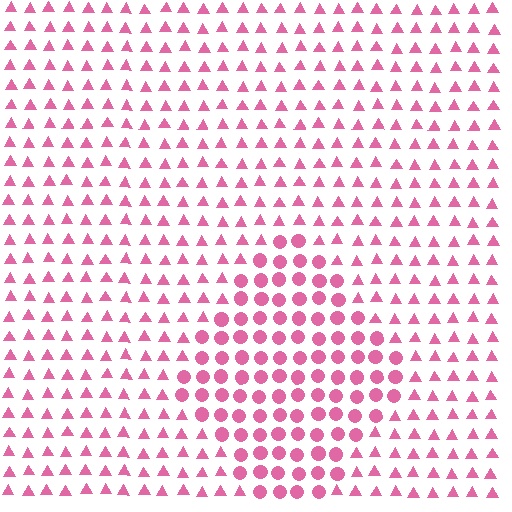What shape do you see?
I see a diamond.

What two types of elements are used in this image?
The image uses circles inside the diamond region and triangles outside it.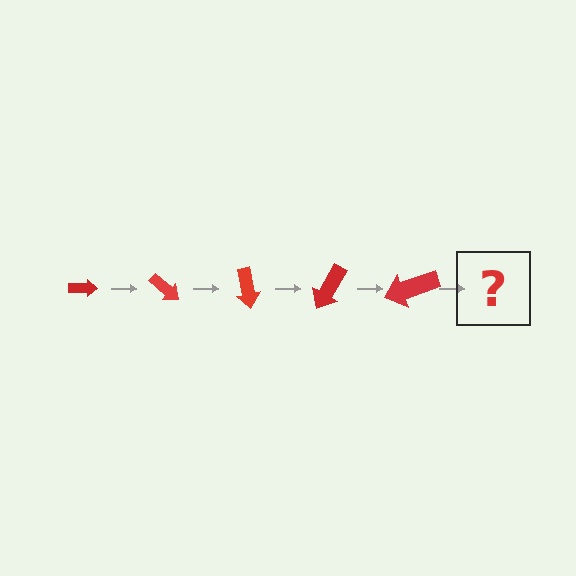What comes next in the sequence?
The next element should be an arrow, larger than the previous one and rotated 200 degrees from the start.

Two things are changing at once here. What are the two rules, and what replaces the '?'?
The two rules are that the arrow grows larger each step and it rotates 40 degrees each step. The '?' should be an arrow, larger than the previous one and rotated 200 degrees from the start.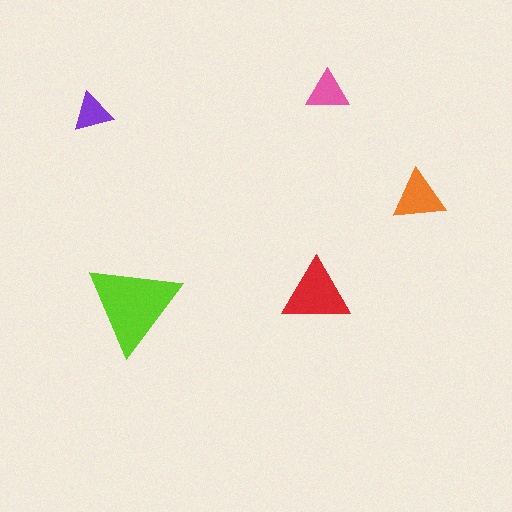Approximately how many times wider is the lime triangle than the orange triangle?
About 2 times wider.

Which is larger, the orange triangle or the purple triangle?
The orange one.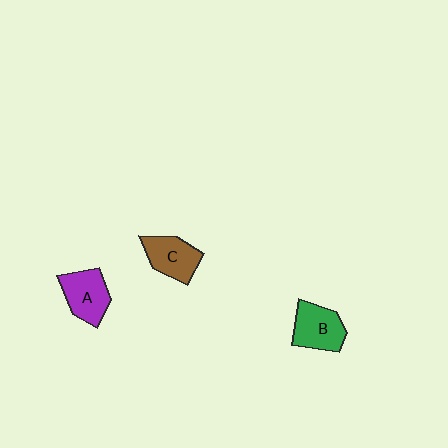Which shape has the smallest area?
Shape C (brown).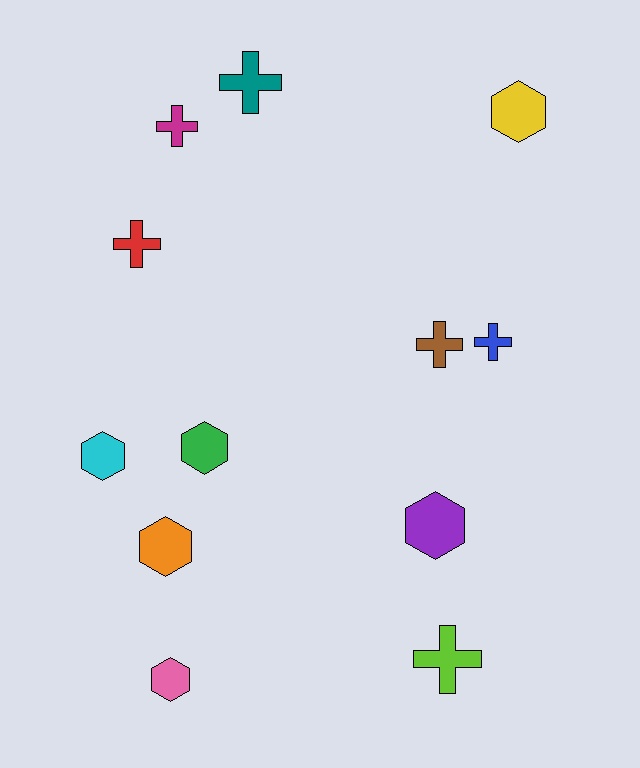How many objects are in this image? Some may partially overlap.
There are 12 objects.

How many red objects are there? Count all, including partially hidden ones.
There is 1 red object.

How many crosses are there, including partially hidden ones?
There are 6 crosses.